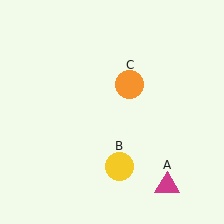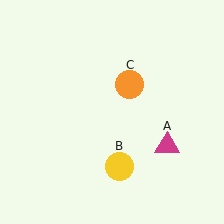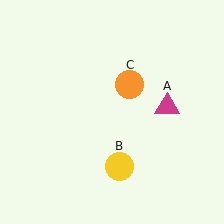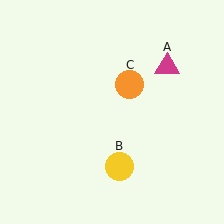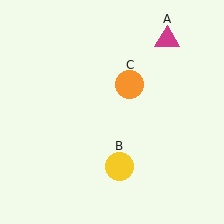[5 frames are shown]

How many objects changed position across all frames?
1 object changed position: magenta triangle (object A).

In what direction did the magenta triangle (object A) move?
The magenta triangle (object A) moved up.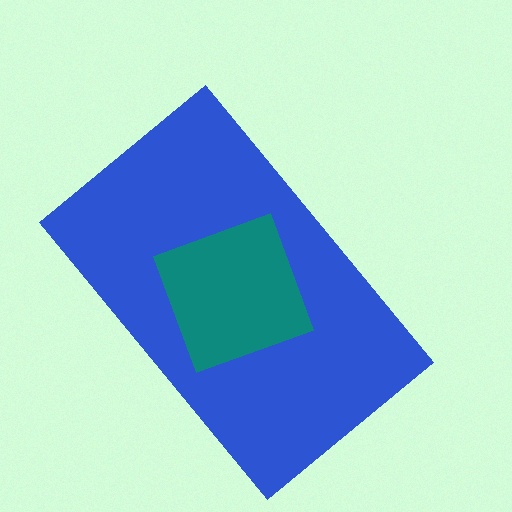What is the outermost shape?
The blue rectangle.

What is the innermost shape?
The teal diamond.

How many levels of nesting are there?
2.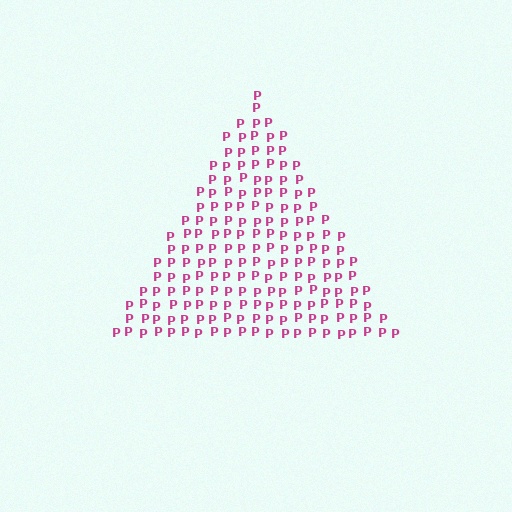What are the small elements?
The small elements are letter P's.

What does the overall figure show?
The overall figure shows a triangle.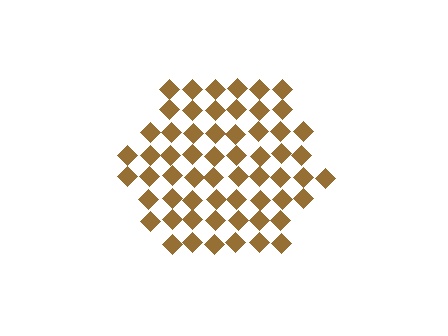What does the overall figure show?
The overall figure shows a hexagon.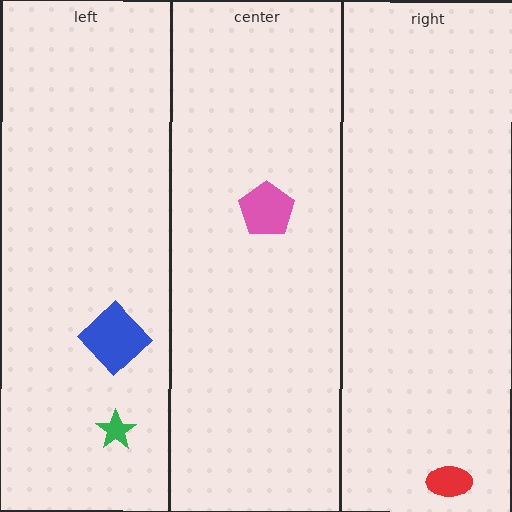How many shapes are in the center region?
1.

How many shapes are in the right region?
1.